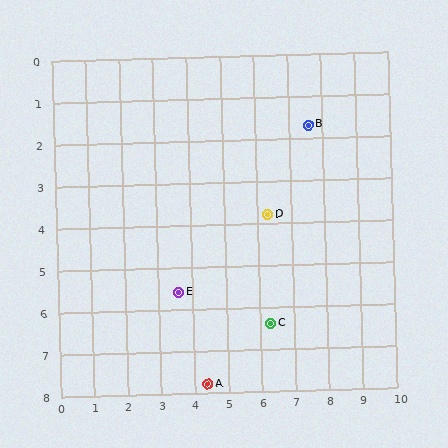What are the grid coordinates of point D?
Point D is at approximately (6.3, 3.8).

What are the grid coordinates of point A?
Point A is at approximately (4.4, 7.8).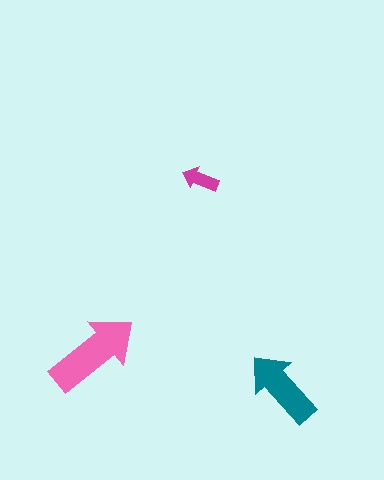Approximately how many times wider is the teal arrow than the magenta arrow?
About 2 times wider.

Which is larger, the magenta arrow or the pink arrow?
The pink one.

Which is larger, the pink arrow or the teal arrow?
The pink one.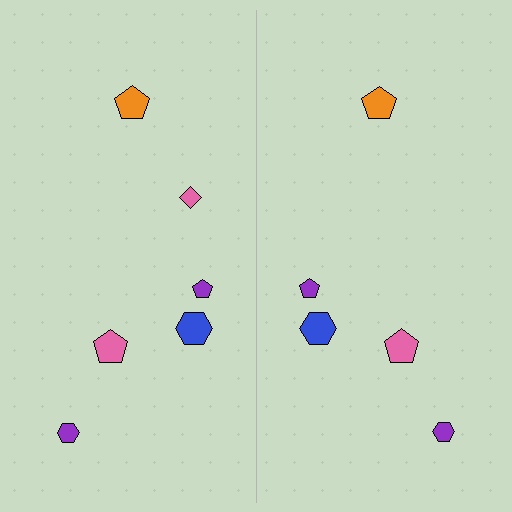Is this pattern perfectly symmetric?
No, the pattern is not perfectly symmetric. A pink diamond is missing from the right side.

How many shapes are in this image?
There are 11 shapes in this image.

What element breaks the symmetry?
A pink diamond is missing from the right side.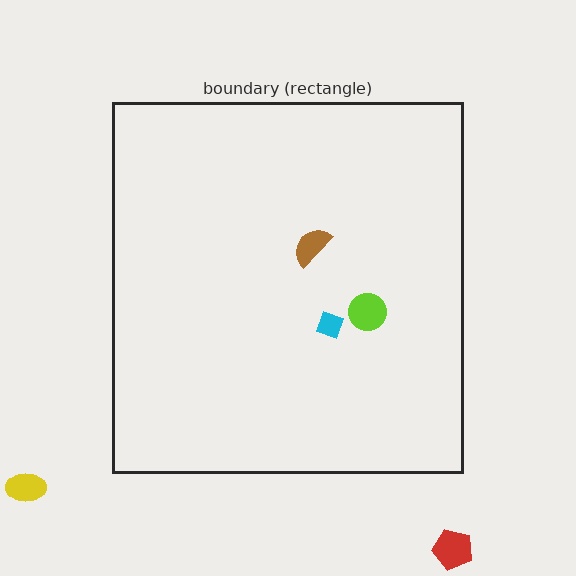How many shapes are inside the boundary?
3 inside, 2 outside.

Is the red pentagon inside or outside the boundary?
Outside.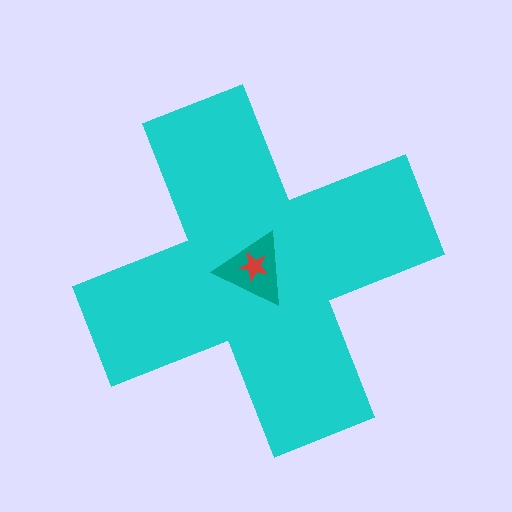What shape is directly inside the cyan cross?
The teal triangle.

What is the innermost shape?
The red star.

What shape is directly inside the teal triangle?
The red star.